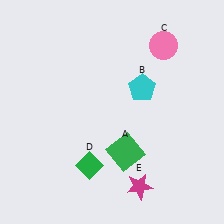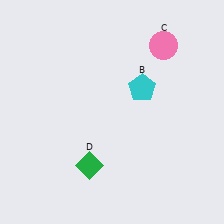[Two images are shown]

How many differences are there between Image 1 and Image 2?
There are 2 differences between the two images.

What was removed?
The green square (A), the magenta star (E) were removed in Image 2.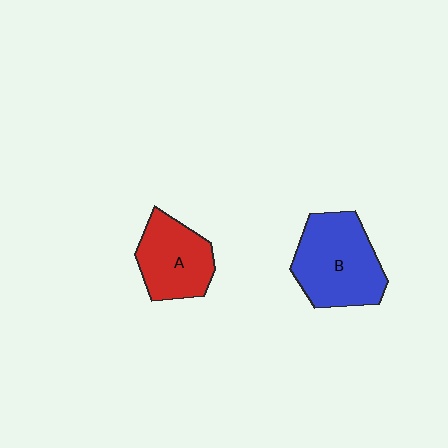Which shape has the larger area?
Shape B (blue).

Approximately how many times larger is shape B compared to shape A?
Approximately 1.3 times.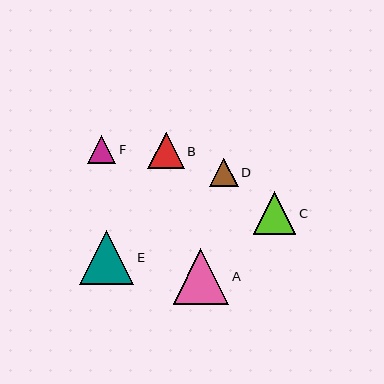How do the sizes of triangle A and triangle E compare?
Triangle A and triangle E are approximately the same size.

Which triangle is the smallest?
Triangle F is the smallest with a size of approximately 28 pixels.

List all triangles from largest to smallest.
From largest to smallest: A, E, C, B, D, F.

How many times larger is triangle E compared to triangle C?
Triangle E is approximately 1.3 times the size of triangle C.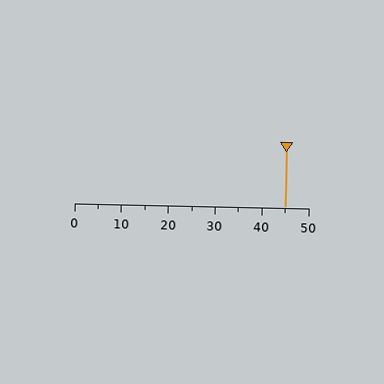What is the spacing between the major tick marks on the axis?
The major ticks are spaced 10 apart.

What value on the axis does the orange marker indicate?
The marker indicates approximately 45.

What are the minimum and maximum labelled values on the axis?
The axis runs from 0 to 50.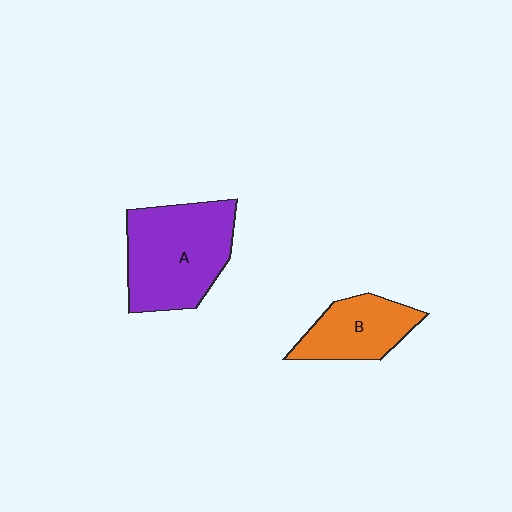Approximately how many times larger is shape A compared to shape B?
Approximately 1.7 times.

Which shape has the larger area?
Shape A (purple).